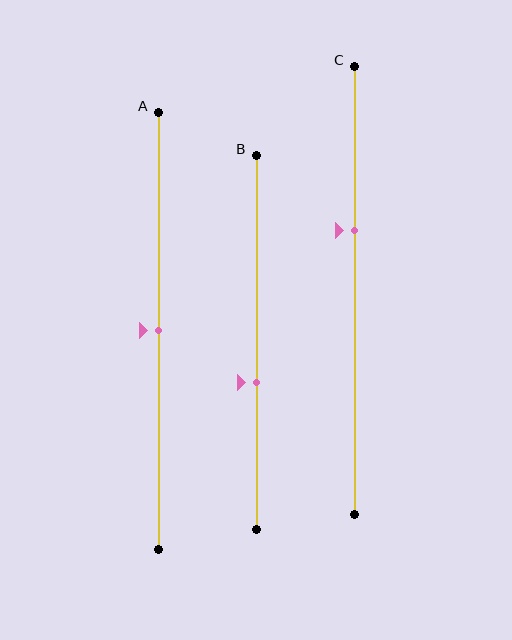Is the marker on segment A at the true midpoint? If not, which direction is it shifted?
Yes, the marker on segment A is at the true midpoint.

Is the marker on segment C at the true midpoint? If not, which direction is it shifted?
No, the marker on segment C is shifted upward by about 13% of the segment length.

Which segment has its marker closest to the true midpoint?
Segment A has its marker closest to the true midpoint.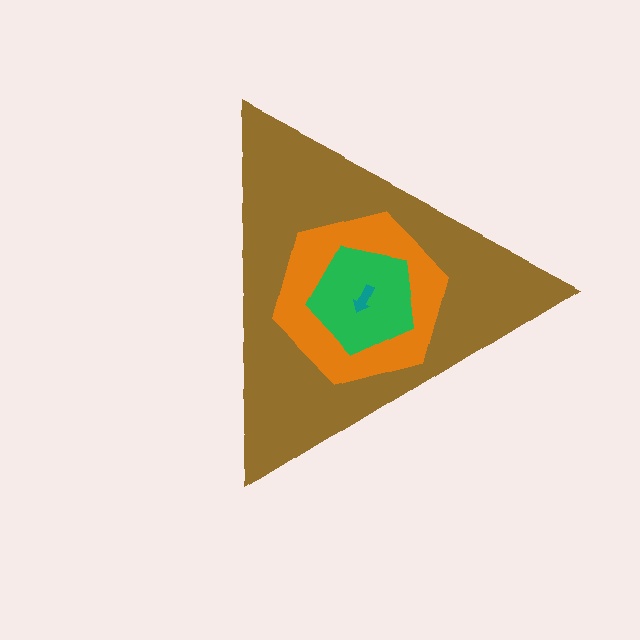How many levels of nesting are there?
4.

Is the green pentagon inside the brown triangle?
Yes.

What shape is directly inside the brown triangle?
The orange hexagon.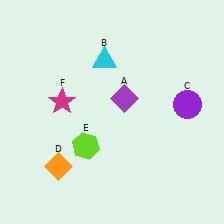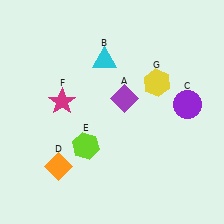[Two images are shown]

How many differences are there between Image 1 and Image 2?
There is 1 difference between the two images.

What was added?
A yellow hexagon (G) was added in Image 2.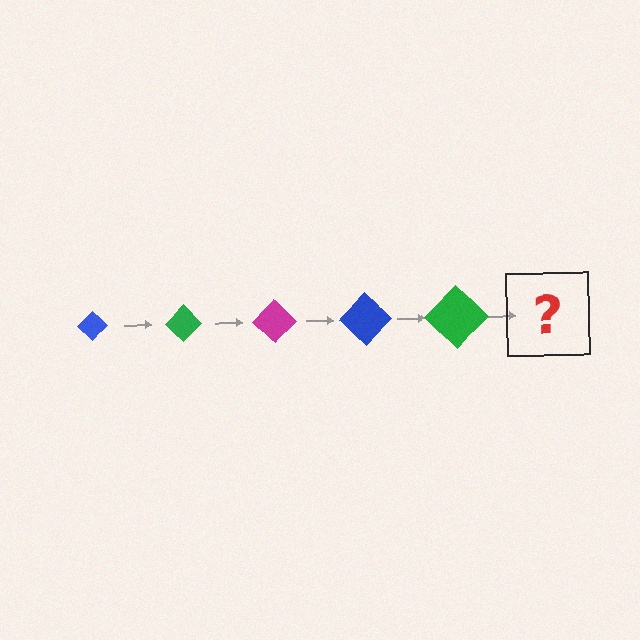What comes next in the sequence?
The next element should be a magenta diamond, larger than the previous one.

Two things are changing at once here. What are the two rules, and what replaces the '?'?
The two rules are that the diamond grows larger each step and the color cycles through blue, green, and magenta. The '?' should be a magenta diamond, larger than the previous one.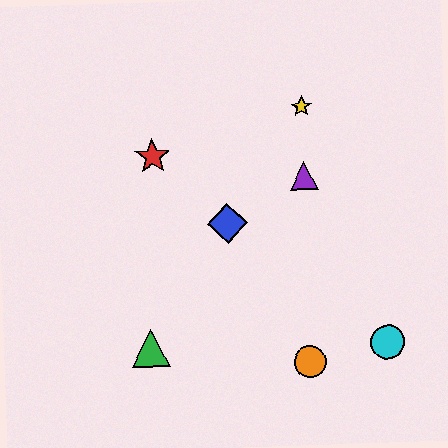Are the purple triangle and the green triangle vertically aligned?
No, the purple triangle is at x≈304 and the green triangle is at x≈151.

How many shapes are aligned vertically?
3 shapes (the yellow star, the purple triangle, the orange circle) are aligned vertically.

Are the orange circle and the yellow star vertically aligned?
Yes, both are at x≈310.